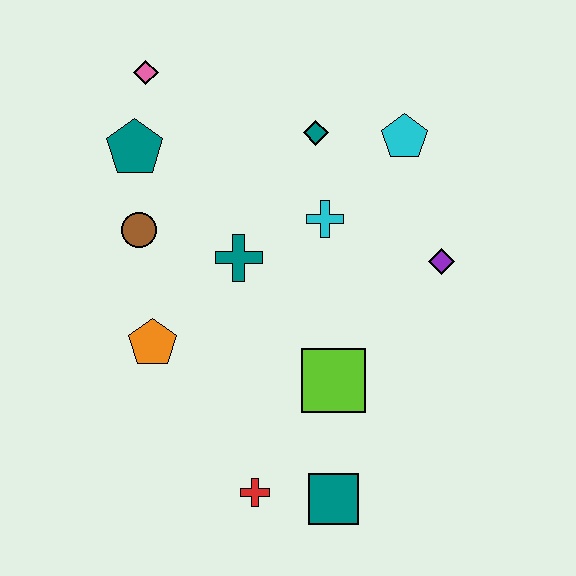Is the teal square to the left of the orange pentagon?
No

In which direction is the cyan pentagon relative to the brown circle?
The cyan pentagon is to the right of the brown circle.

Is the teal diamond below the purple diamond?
No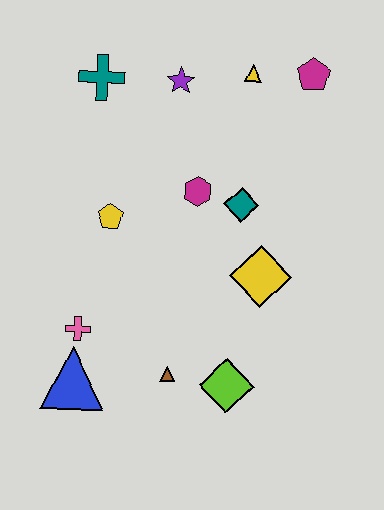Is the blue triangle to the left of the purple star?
Yes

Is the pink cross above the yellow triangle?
No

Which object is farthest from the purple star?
The blue triangle is farthest from the purple star.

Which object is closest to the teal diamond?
The magenta hexagon is closest to the teal diamond.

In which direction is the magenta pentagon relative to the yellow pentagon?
The magenta pentagon is to the right of the yellow pentagon.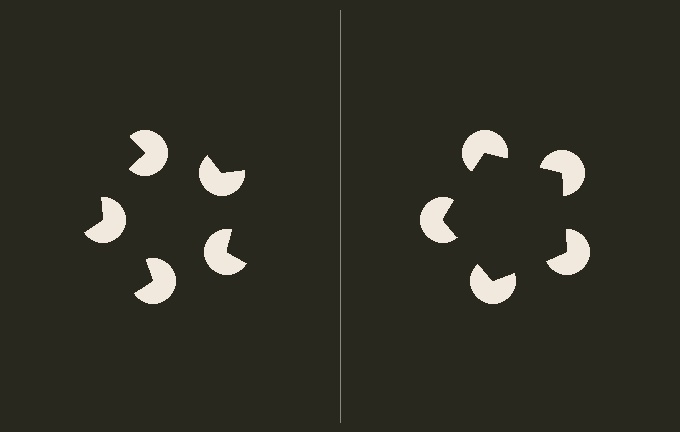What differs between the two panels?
The pac-man discs are positioned identically on both sides; only the wedge orientations differ. On the right they align to a pentagon; on the left they are misaligned.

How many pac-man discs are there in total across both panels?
10 — 5 on each side.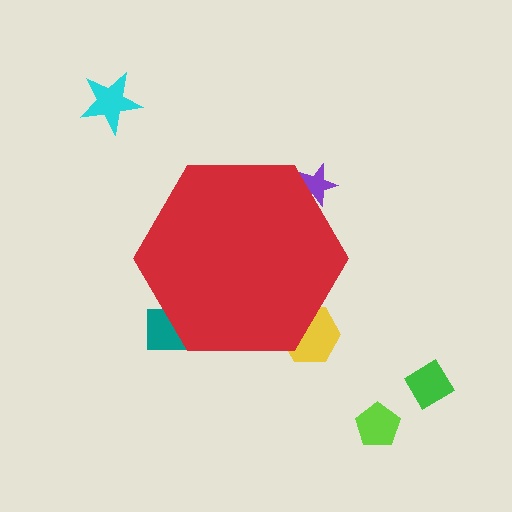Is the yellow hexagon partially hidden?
Yes, the yellow hexagon is partially hidden behind the red hexagon.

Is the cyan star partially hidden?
No, the cyan star is fully visible.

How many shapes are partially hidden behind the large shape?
3 shapes are partially hidden.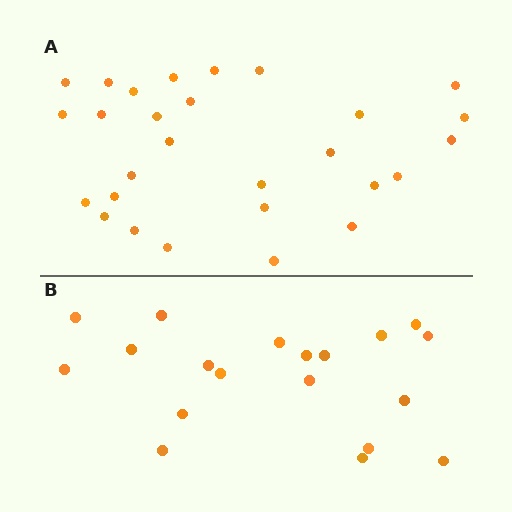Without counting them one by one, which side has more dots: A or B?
Region A (the top region) has more dots.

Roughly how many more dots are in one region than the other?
Region A has roughly 8 or so more dots than region B.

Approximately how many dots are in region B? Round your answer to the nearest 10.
About 20 dots. (The exact count is 19, which rounds to 20.)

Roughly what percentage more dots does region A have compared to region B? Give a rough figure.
About 45% more.